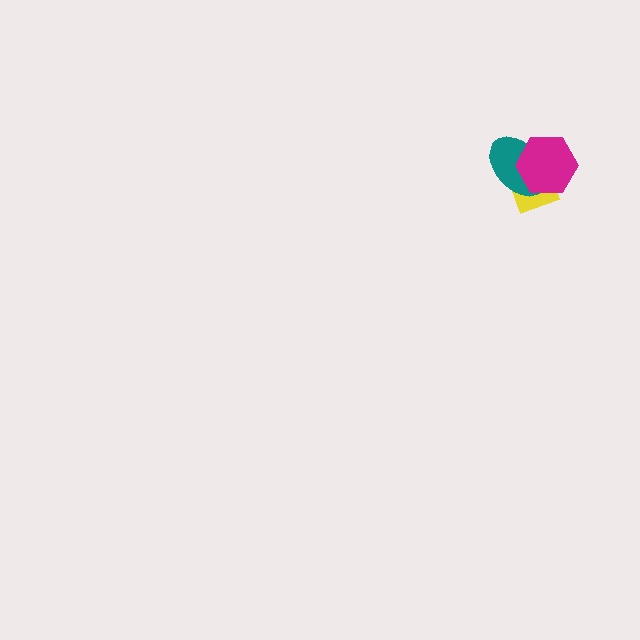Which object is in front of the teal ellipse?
The magenta hexagon is in front of the teal ellipse.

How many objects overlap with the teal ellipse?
2 objects overlap with the teal ellipse.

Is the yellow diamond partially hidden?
Yes, it is partially covered by another shape.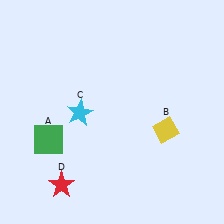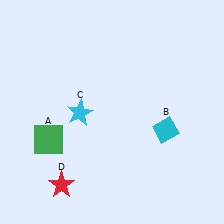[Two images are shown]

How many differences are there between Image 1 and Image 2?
There is 1 difference between the two images.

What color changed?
The diamond (B) changed from yellow in Image 1 to cyan in Image 2.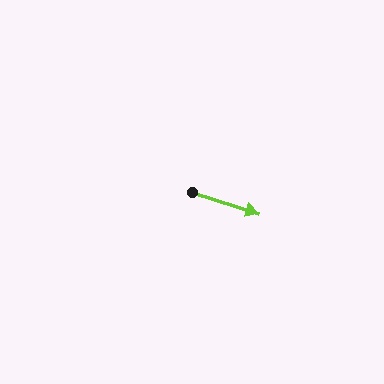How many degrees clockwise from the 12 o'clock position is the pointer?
Approximately 108 degrees.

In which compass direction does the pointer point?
East.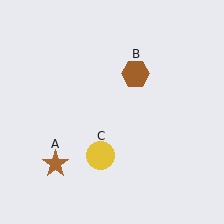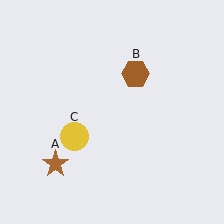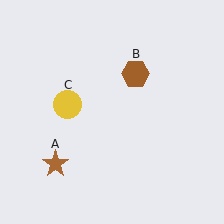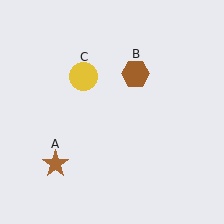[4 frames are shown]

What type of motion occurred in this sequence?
The yellow circle (object C) rotated clockwise around the center of the scene.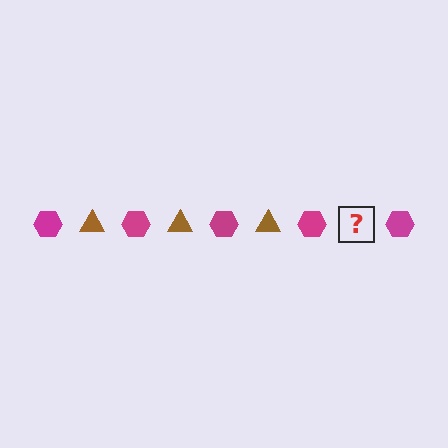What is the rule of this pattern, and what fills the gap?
The rule is that the pattern alternates between magenta hexagon and brown triangle. The gap should be filled with a brown triangle.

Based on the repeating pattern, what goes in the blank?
The blank should be a brown triangle.